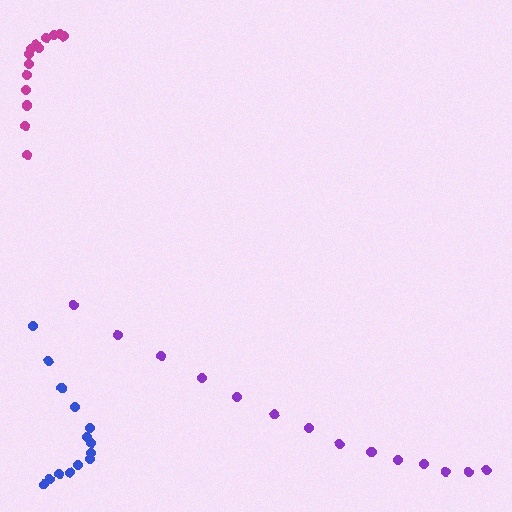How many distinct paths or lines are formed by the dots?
There are 3 distinct paths.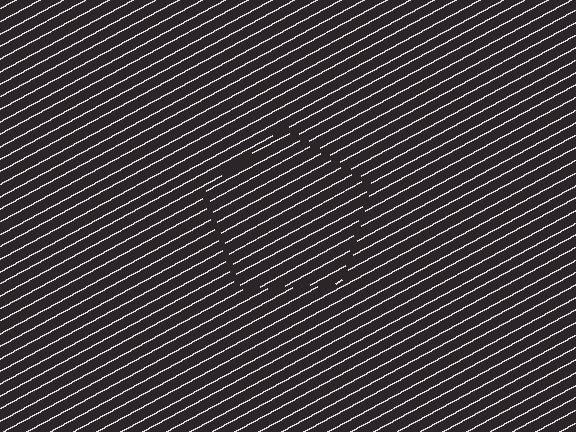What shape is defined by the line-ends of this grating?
An illusory pentagon. The interior of the shape contains the same grating, shifted by half a period — the contour is defined by the phase discontinuity where line-ends from the inner and outer gratings abut.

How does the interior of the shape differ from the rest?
The interior of the shape contains the same grating, shifted by half a period — the contour is defined by the phase discontinuity where line-ends from the inner and outer gratings abut.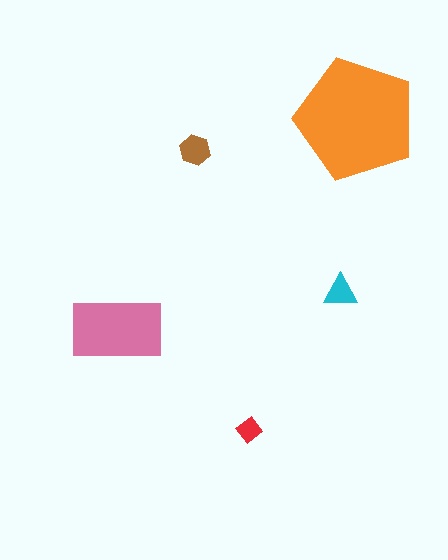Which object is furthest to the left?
The pink rectangle is leftmost.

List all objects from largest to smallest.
The orange pentagon, the pink rectangle, the brown hexagon, the cyan triangle, the red diamond.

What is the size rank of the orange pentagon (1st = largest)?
1st.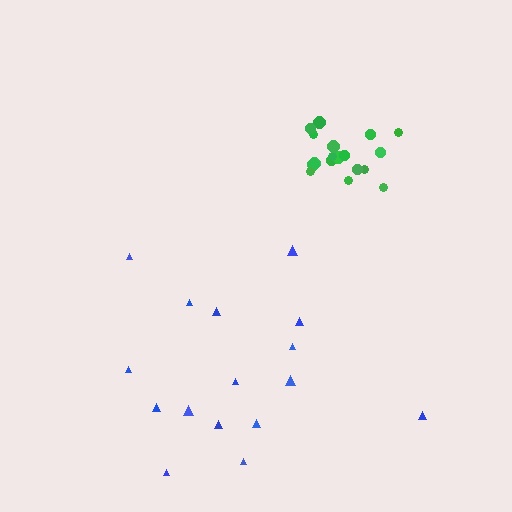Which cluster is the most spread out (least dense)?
Blue.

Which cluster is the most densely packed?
Green.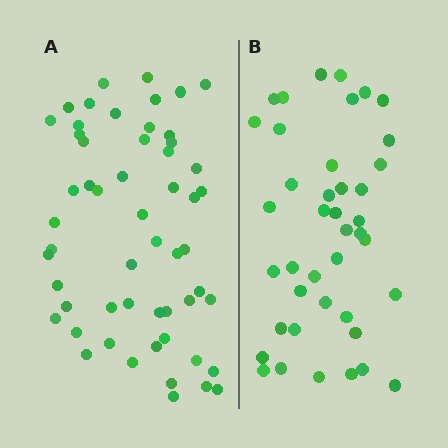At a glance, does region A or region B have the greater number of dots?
Region A (the left region) has more dots.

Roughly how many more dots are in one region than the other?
Region A has approximately 15 more dots than region B.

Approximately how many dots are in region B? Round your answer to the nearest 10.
About 40 dots. (The exact count is 41, which rounds to 40.)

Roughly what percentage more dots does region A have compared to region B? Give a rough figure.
About 35% more.